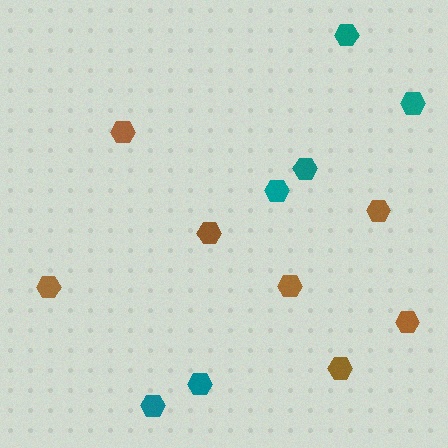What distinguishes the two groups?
There are 2 groups: one group of brown hexagons (7) and one group of teal hexagons (6).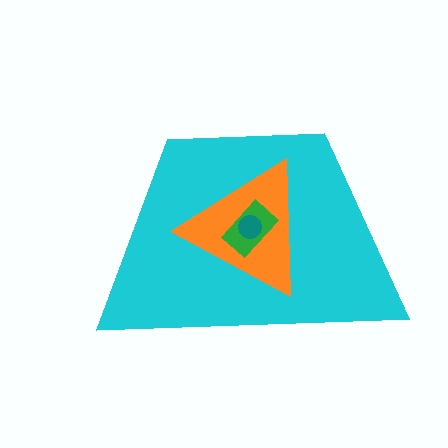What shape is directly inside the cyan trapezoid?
The orange triangle.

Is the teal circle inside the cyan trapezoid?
Yes.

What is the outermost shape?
The cyan trapezoid.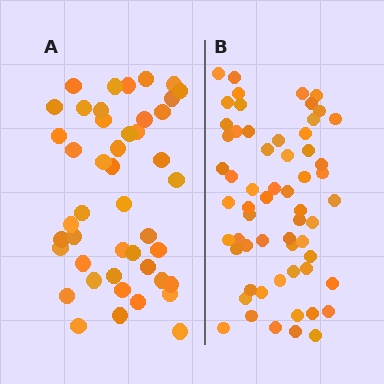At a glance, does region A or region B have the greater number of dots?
Region B (the right region) has more dots.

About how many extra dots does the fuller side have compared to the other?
Region B has approximately 15 more dots than region A.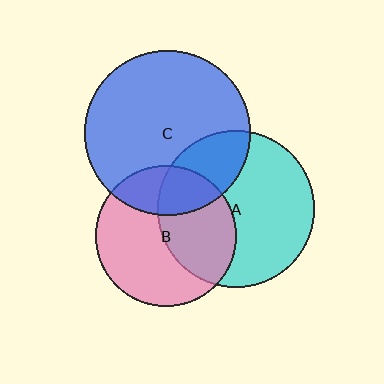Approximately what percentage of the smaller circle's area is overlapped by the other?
Approximately 25%.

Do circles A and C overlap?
Yes.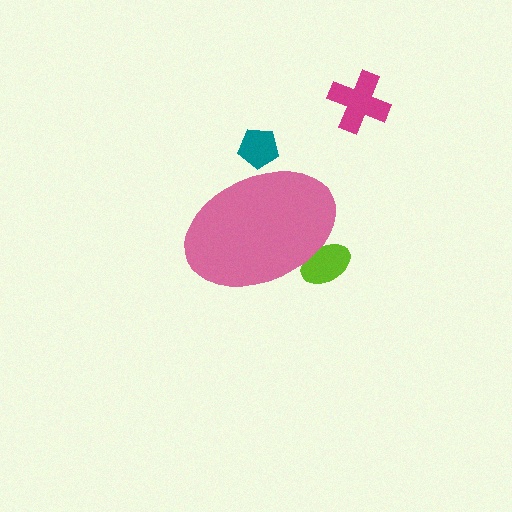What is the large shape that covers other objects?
A pink ellipse.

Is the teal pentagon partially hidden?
Yes, the teal pentagon is partially hidden behind the pink ellipse.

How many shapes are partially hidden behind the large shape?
2 shapes are partially hidden.